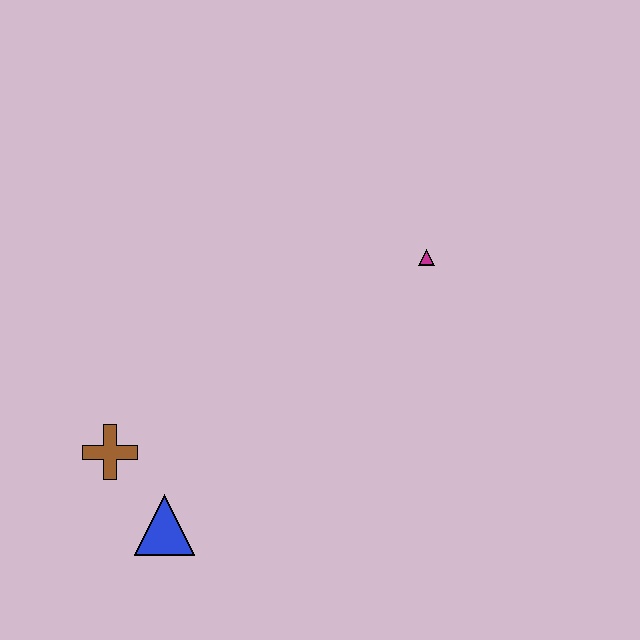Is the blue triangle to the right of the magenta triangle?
No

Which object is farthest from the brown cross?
The magenta triangle is farthest from the brown cross.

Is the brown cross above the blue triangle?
Yes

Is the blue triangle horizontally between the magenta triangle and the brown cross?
Yes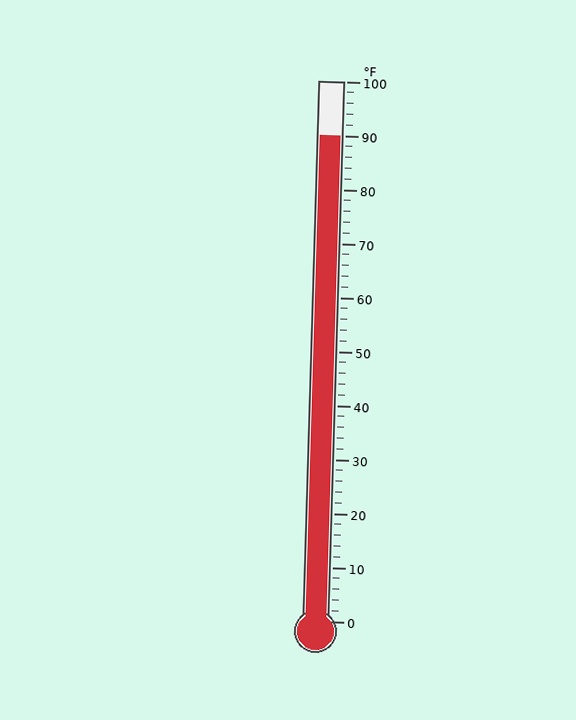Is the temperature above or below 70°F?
The temperature is above 70°F.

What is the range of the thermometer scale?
The thermometer scale ranges from 0°F to 100°F.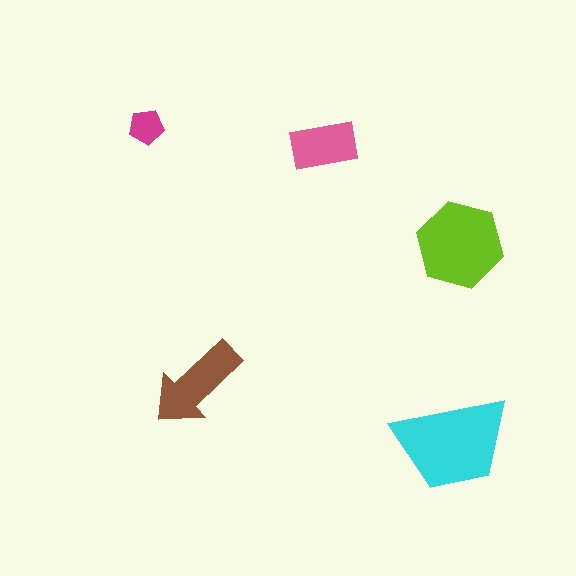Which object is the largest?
The cyan trapezoid.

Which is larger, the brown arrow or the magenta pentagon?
The brown arrow.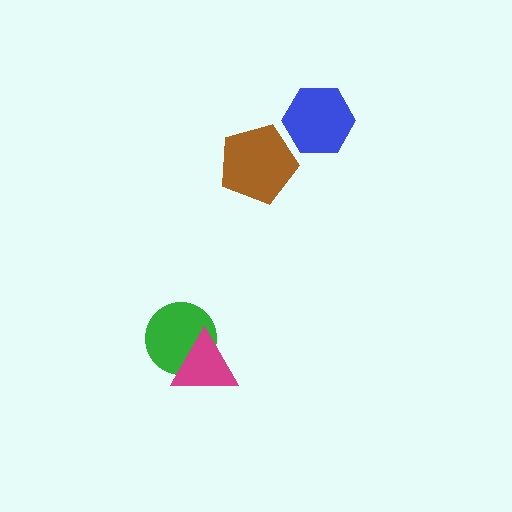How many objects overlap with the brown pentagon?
0 objects overlap with the brown pentagon.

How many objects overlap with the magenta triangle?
1 object overlaps with the magenta triangle.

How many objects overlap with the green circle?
1 object overlaps with the green circle.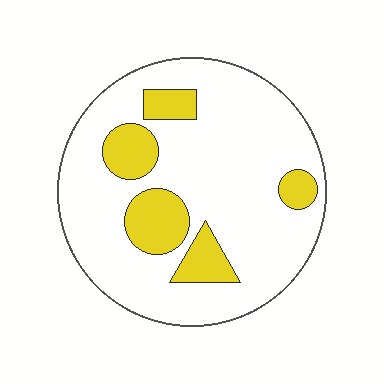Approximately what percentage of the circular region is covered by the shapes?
Approximately 20%.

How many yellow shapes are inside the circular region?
5.